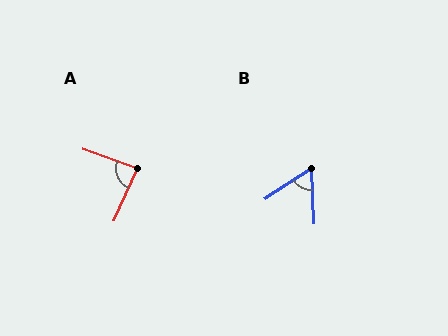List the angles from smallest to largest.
B (59°), A (85°).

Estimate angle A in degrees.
Approximately 85 degrees.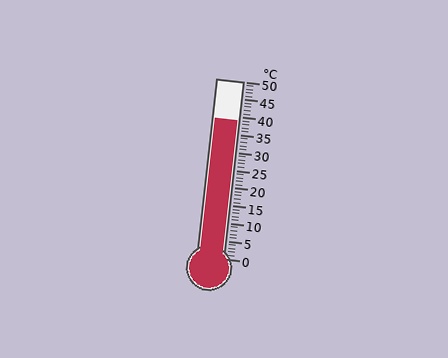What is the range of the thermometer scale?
The thermometer scale ranges from 0°C to 50°C.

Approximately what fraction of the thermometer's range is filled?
The thermometer is filled to approximately 80% of its range.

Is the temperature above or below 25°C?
The temperature is above 25°C.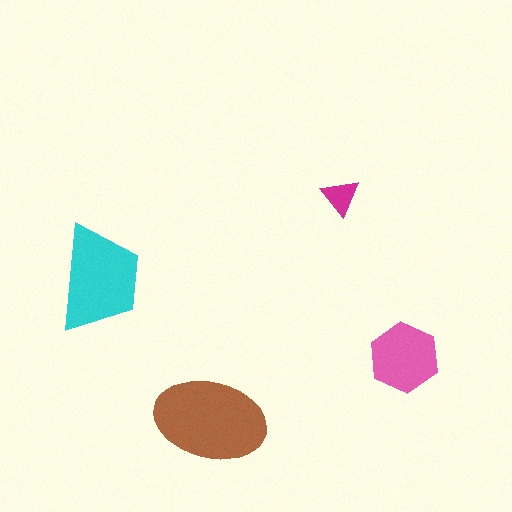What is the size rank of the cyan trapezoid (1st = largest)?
2nd.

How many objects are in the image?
There are 4 objects in the image.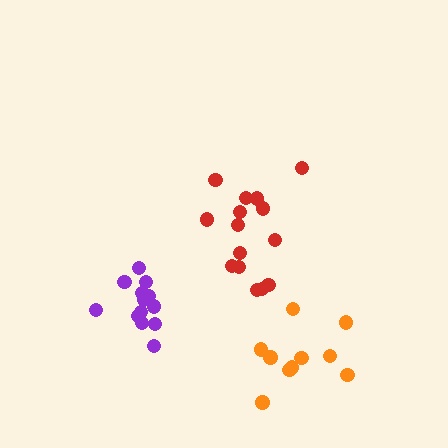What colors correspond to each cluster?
The clusters are colored: red, purple, orange.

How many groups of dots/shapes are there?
There are 3 groups.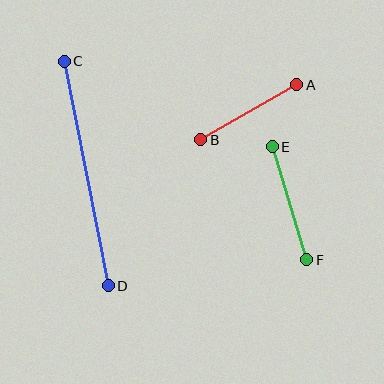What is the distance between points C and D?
The distance is approximately 229 pixels.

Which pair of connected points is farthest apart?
Points C and D are farthest apart.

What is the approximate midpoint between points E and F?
The midpoint is at approximately (290, 203) pixels.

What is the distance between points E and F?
The distance is approximately 118 pixels.